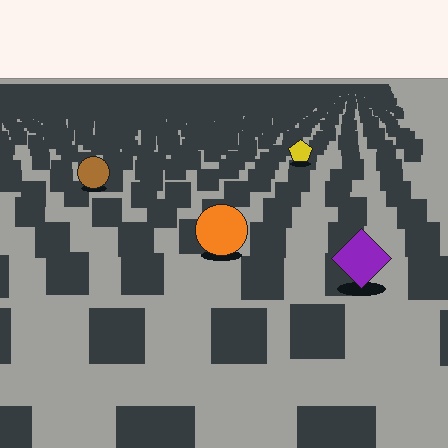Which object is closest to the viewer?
The purple diamond is closest. The texture marks near it are larger and more spread out.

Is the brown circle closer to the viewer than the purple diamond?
No. The purple diamond is closer — you can tell from the texture gradient: the ground texture is coarser near it.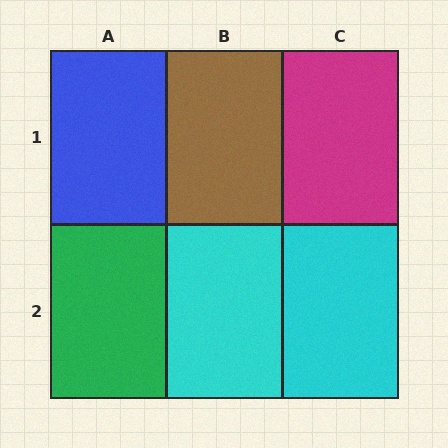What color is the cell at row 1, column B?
Brown.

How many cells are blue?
1 cell is blue.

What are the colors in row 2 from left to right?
Green, cyan, cyan.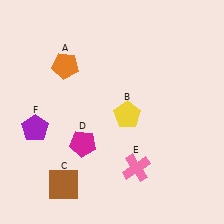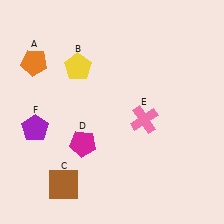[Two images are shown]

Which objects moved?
The objects that moved are: the orange pentagon (A), the yellow pentagon (B), the pink cross (E).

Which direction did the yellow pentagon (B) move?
The yellow pentagon (B) moved left.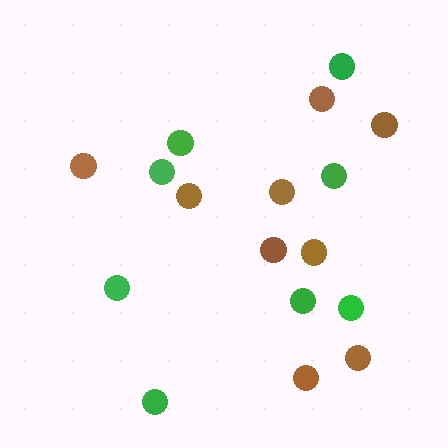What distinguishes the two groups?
There are 2 groups: one group of green circles (8) and one group of brown circles (9).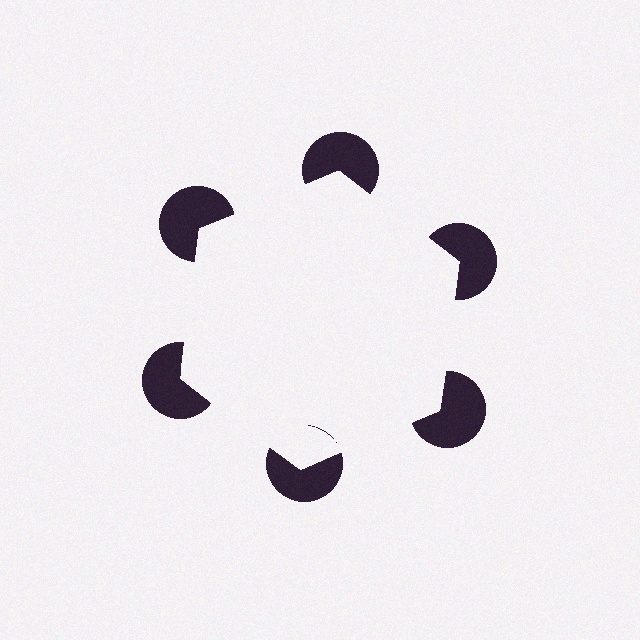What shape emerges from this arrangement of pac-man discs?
An illusory hexagon — its edges are inferred from the aligned wedge cuts in the pac-man discs, not physically drawn.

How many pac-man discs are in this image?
There are 6 — one at each vertex of the illusory hexagon.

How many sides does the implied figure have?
6 sides.